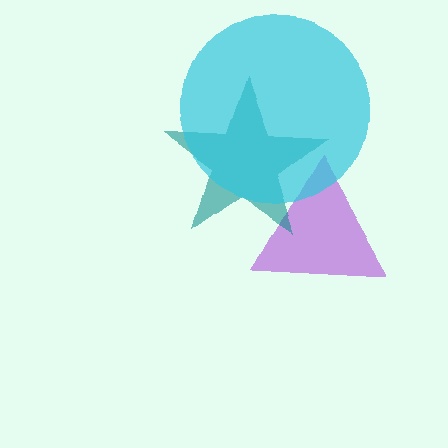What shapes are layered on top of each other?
The layered shapes are: a purple triangle, a teal star, a cyan circle.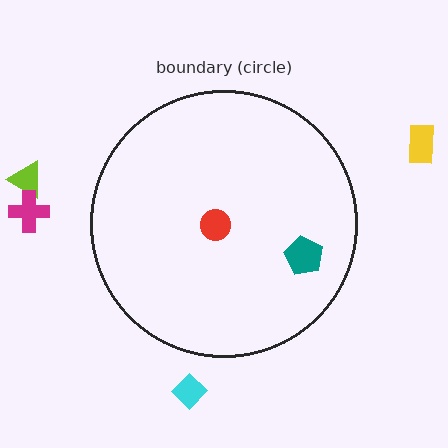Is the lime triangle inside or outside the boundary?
Outside.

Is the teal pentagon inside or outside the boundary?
Inside.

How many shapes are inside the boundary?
2 inside, 4 outside.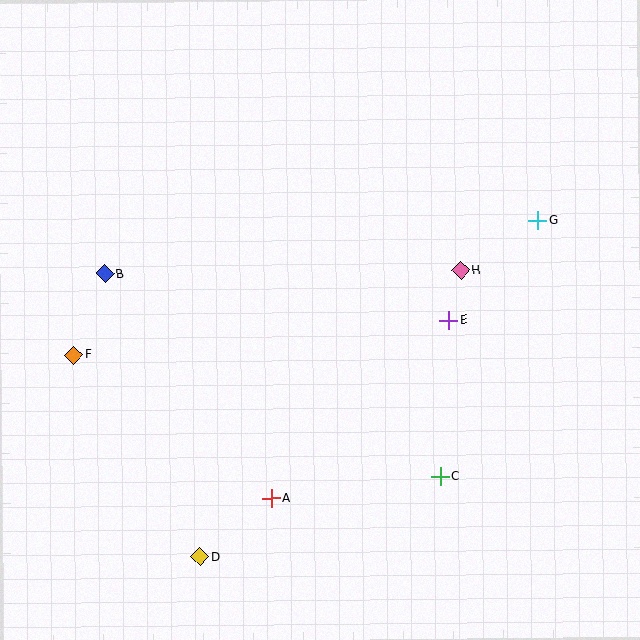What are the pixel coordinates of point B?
Point B is at (105, 274).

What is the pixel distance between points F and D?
The distance between F and D is 238 pixels.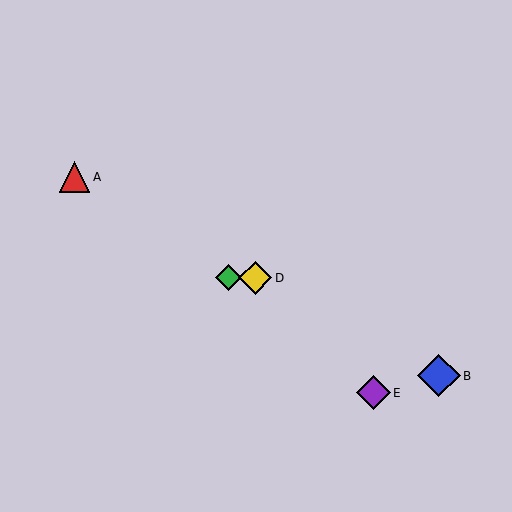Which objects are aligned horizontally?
Objects C, D are aligned horizontally.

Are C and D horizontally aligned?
Yes, both are at y≈278.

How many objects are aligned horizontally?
2 objects (C, D) are aligned horizontally.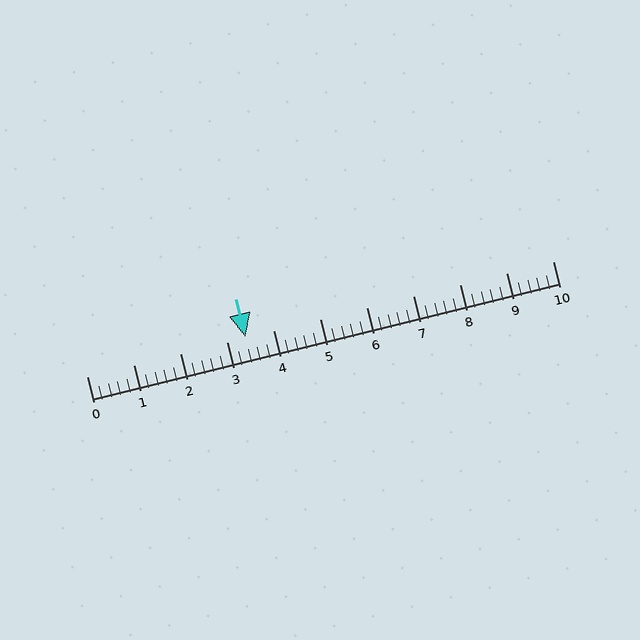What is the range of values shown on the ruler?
The ruler shows values from 0 to 10.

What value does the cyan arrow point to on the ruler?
The cyan arrow points to approximately 3.4.